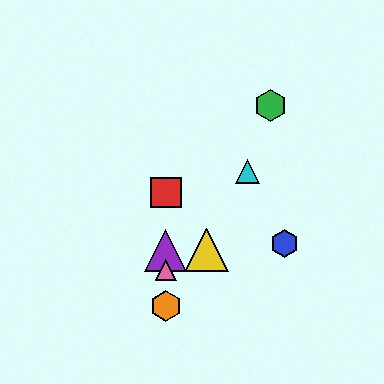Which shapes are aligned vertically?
The red square, the purple triangle, the orange hexagon, the pink triangle are aligned vertically.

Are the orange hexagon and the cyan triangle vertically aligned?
No, the orange hexagon is at x≈166 and the cyan triangle is at x≈248.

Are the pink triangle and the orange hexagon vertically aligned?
Yes, both are at x≈166.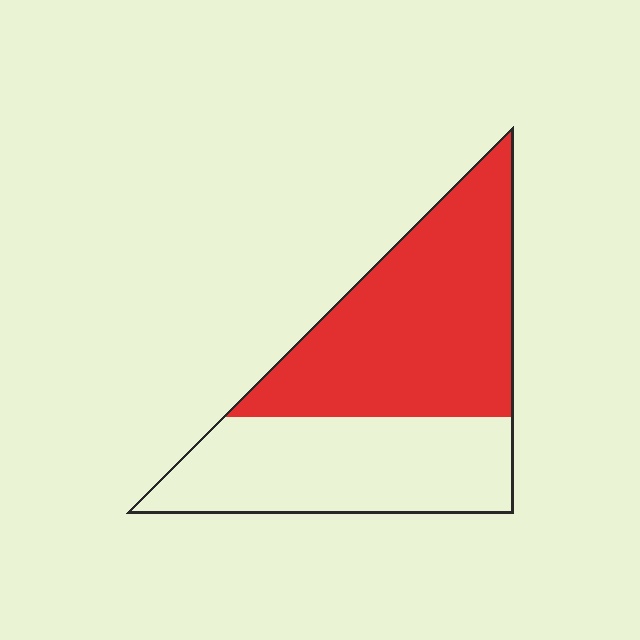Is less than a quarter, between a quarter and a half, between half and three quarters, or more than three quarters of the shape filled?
Between half and three quarters.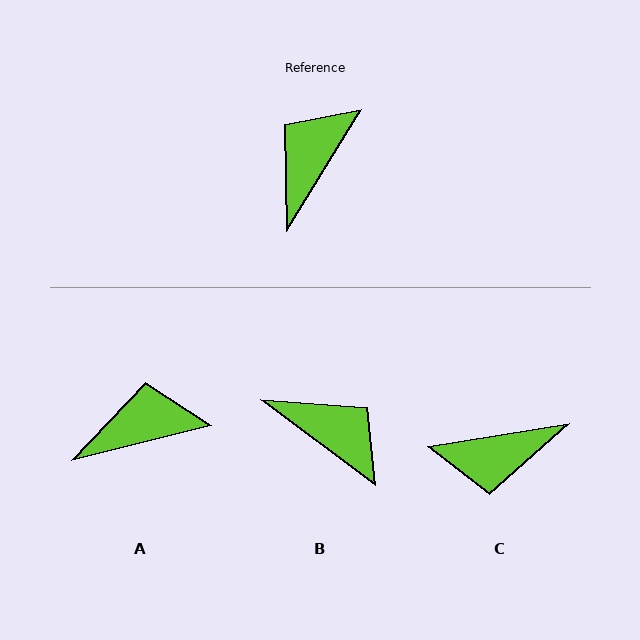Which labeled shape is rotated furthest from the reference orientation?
C, about 131 degrees away.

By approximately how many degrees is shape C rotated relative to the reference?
Approximately 131 degrees counter-clockwise.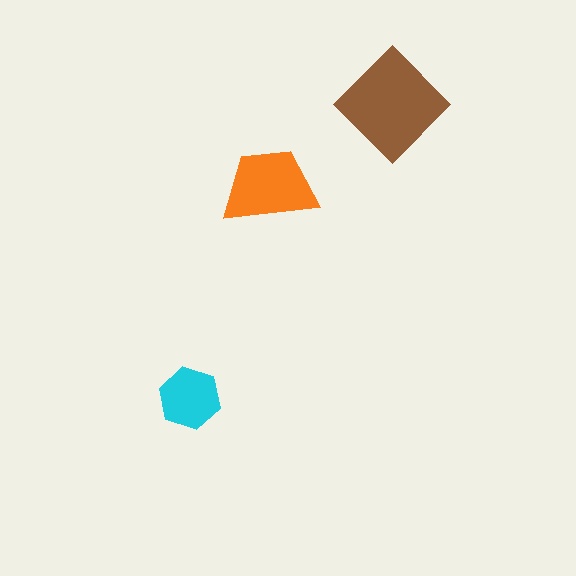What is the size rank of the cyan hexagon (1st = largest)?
3rd.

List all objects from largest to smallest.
The brown diamond, the orange trapezoid, the cyan hexagon.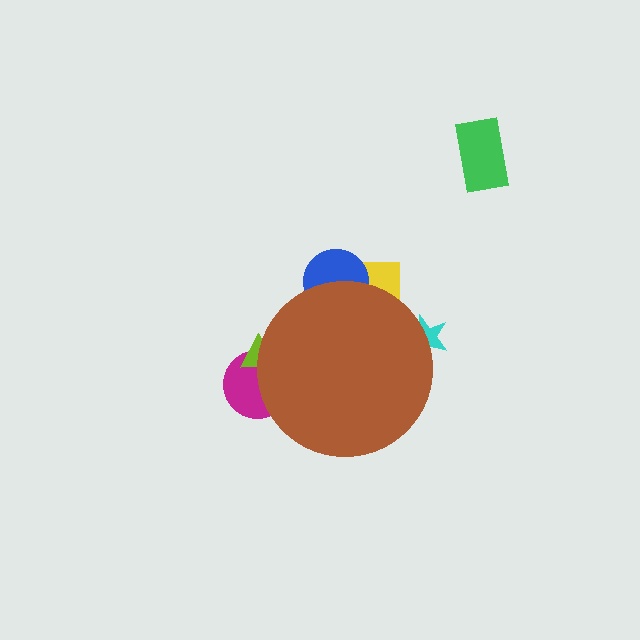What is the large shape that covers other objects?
A brown circle.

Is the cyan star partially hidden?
Yes, the cyan star is partially hidden behind the brown circle.